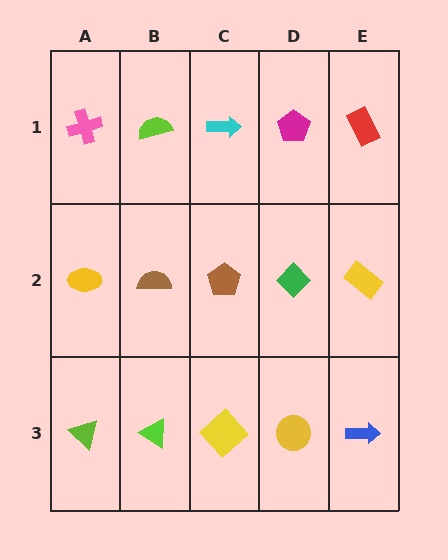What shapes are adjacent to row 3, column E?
A yellow rectangle (row 2, column E), a yellow circle (row 3, column D).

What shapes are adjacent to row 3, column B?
A brown semicircle (row 2, column B), a lime triangle (row 3, column A), a yellow diamond (row 3, column C).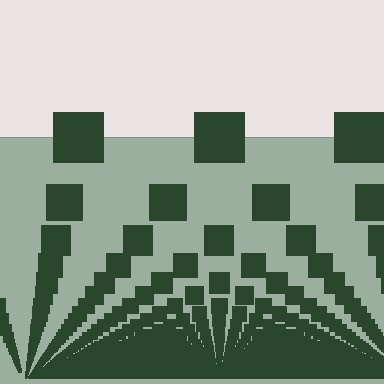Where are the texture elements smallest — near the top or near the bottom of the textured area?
Near the bottom.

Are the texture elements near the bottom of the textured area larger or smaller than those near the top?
Smaller. The gradient is inverted — elements near the bottom are smaller and denser.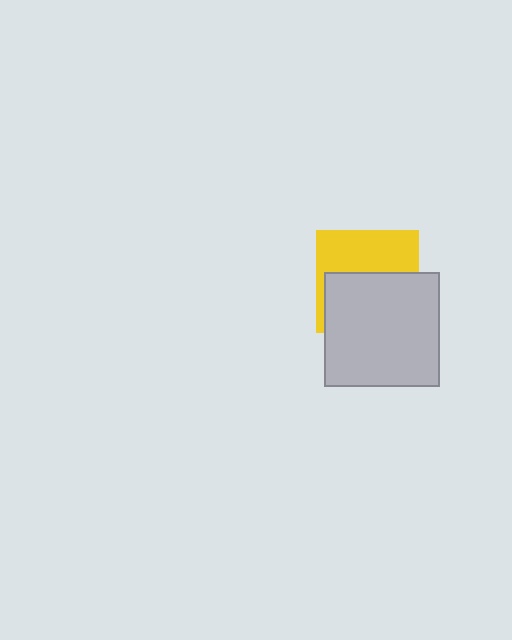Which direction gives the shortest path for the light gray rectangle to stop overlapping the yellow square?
Moving down gives the shortest separation.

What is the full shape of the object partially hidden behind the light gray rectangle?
The partially hidden object is a yellow square.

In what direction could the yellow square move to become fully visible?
The yellow square could move up. That would shift it out from behind the light gray rectangle entirely.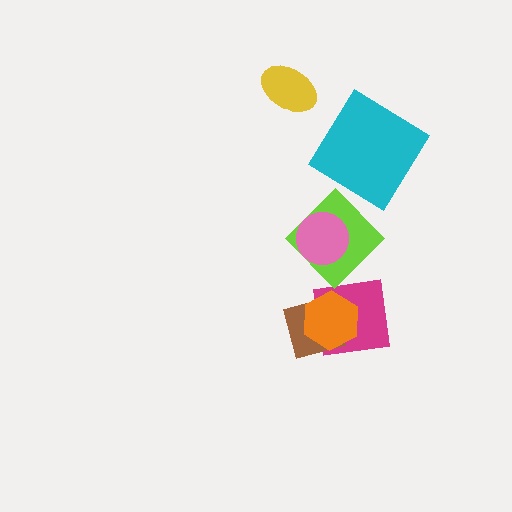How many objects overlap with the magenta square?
2 objects overlap with the magenta square.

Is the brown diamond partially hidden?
Yes, it is partially covered by another shape.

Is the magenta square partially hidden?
Yes, it is partially covered by another shape.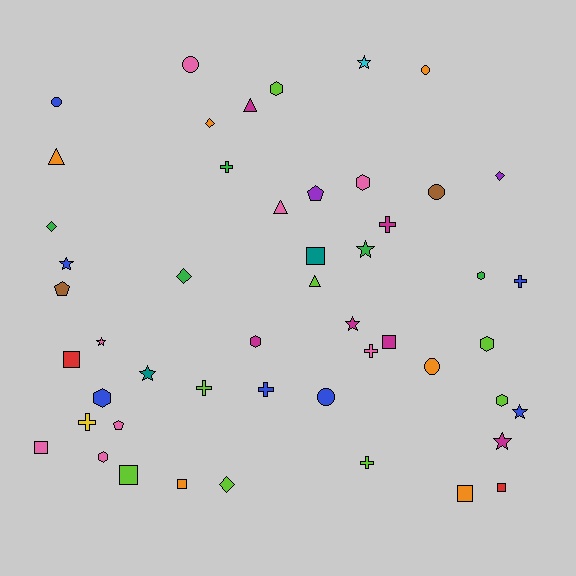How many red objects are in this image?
There are 2 red objects.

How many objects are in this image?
There are 50 objects.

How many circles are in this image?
There are 6 circles.